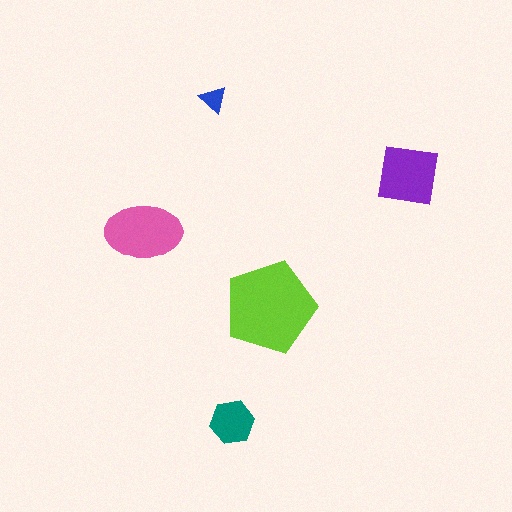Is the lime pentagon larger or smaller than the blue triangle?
Larger.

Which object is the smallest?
The blue triangle.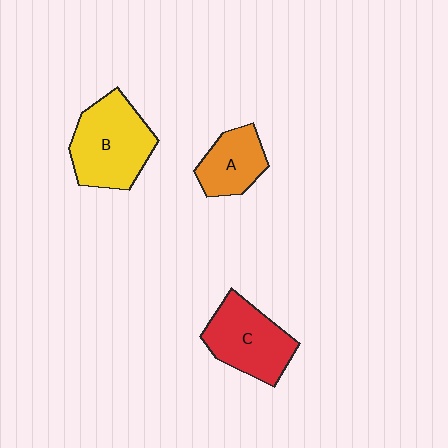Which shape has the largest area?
Shape B (yellow).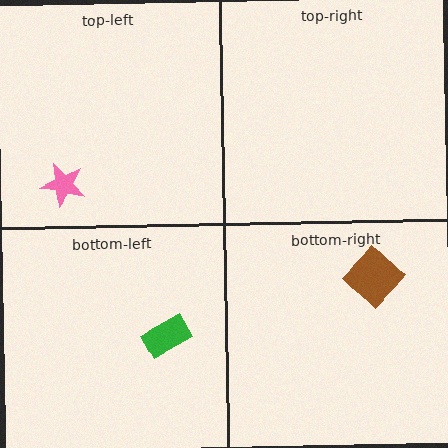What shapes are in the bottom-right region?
The brown diamond.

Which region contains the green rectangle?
The bottom-left region.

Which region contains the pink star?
The top-left region.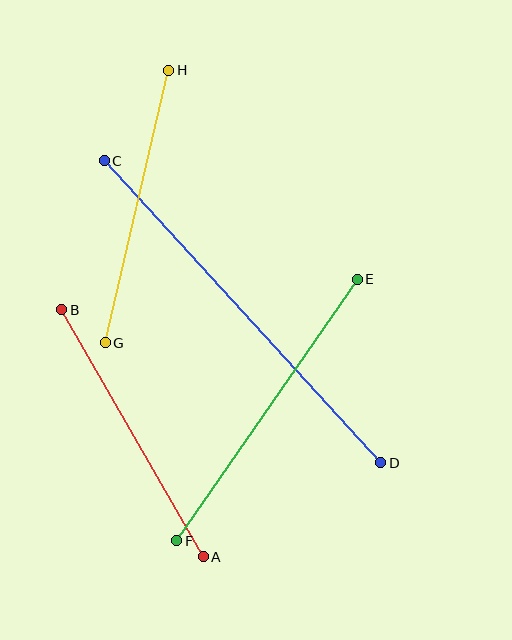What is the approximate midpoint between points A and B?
The midpoint is at approximately (132, 433) pixels.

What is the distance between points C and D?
The distance is approximately 410 pixels.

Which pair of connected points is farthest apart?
Points C and D are farthest apart.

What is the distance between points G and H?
The distance is approximately 279 pixels.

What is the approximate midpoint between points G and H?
The midpoint is at approximately (137, 207) pixels.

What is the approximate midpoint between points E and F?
The midpoint is at approximately (267, 410) pixels.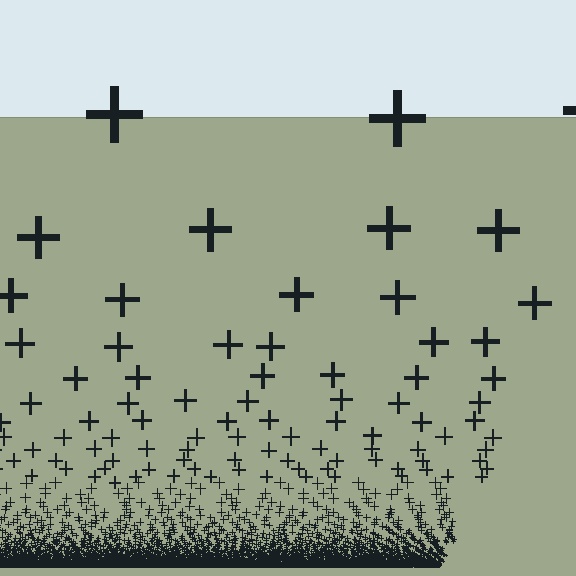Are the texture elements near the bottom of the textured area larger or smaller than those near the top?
Smaller. The gradient is inverted — elements near the bottom are smaller and denser.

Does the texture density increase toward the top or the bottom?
Density increases toward the bottom.